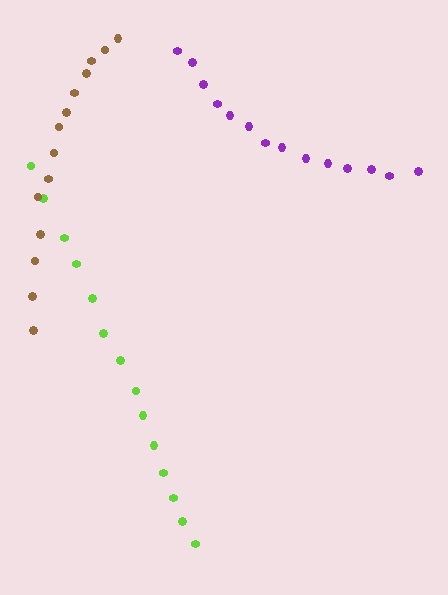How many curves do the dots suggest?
There are 3 distinct paths.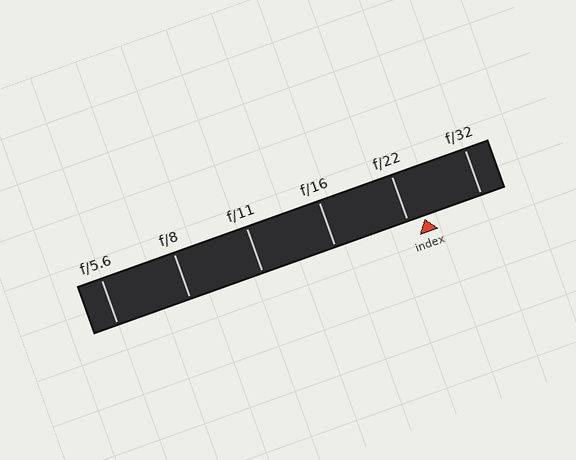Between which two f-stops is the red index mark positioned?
The index mark is between f/22 and f/32.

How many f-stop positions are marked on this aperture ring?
There are 6 f-stop positions marked.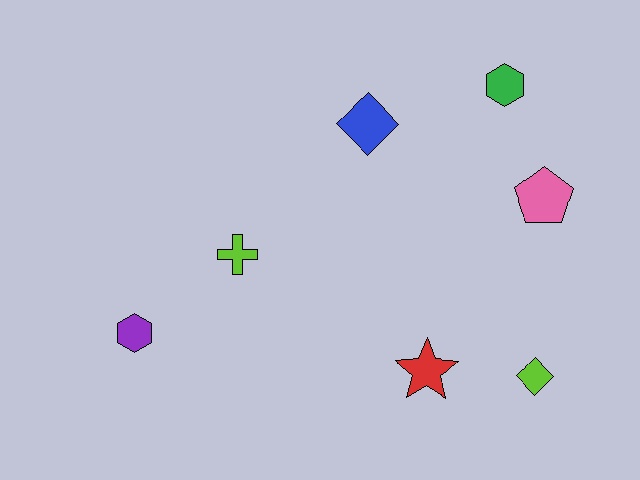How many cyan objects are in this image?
There are no cyan objects.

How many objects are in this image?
There are 7 objects.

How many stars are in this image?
There is 1 star.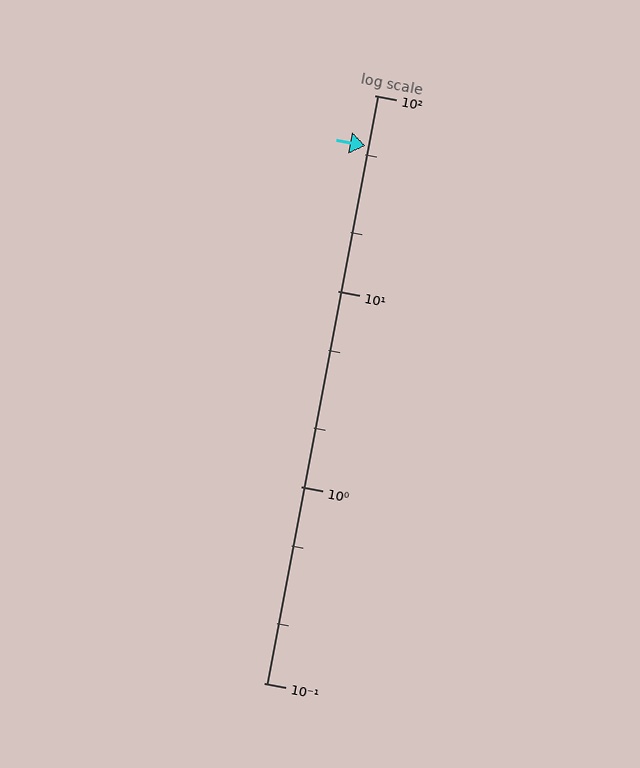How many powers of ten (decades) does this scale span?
The scale spans 3 decades, from 0.1 to 100.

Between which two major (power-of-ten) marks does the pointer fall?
The pointer is between 10 and 100.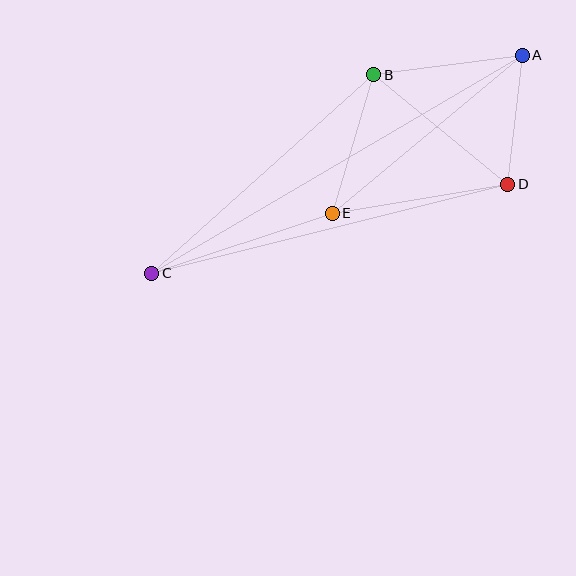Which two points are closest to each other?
Points A and D are closest to each other.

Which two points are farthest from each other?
Points A and C are farthest from each other.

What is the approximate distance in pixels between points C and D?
The distance between C and D is approximately 367 pixels.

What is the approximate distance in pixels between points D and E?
The distance between D and E is approximately 178 pixels.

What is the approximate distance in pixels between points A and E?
The distance between A and E is approximately 247 pixels.